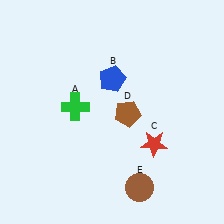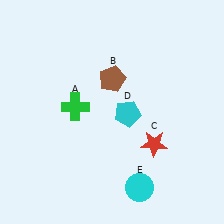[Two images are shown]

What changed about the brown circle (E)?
In Image 1, E is brown. In Image 2, it changed to cyan.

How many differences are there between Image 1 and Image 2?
There are 3 differences between the two images.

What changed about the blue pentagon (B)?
In Image 1, B is blue. In Image 2, it changed to brown.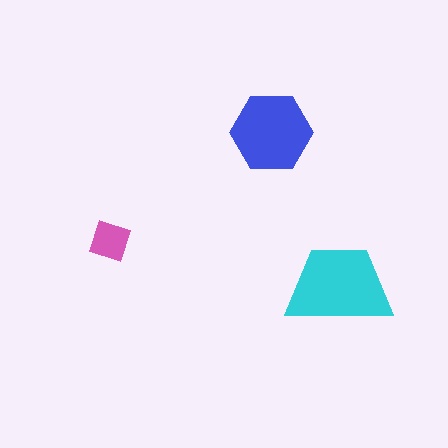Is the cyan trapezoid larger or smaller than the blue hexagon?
Larger.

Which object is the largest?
The cyan trapezoid.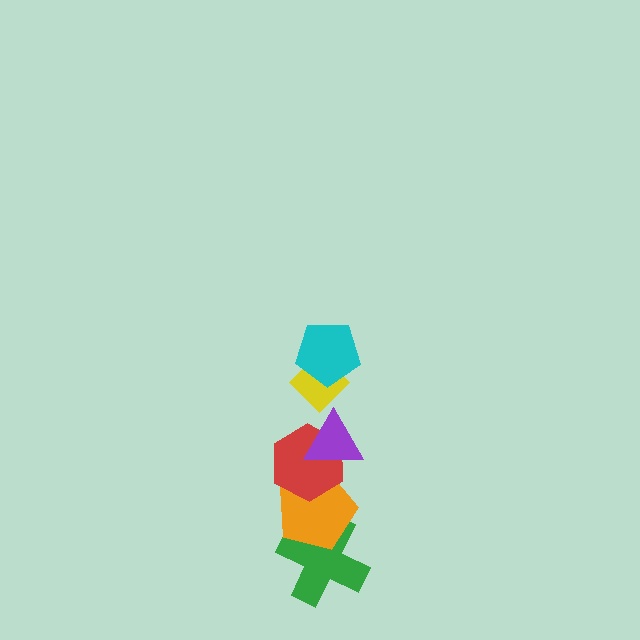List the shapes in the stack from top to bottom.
From top to bottom: the cyan pentagon, the yellow diamond, the purple triangle, the red hexagon, the orange pentagon, the green cross.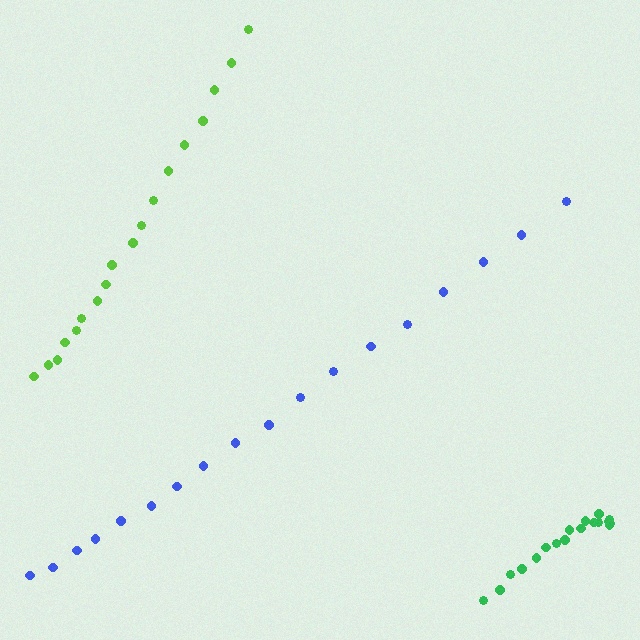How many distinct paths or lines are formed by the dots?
There are 3 distinct paths.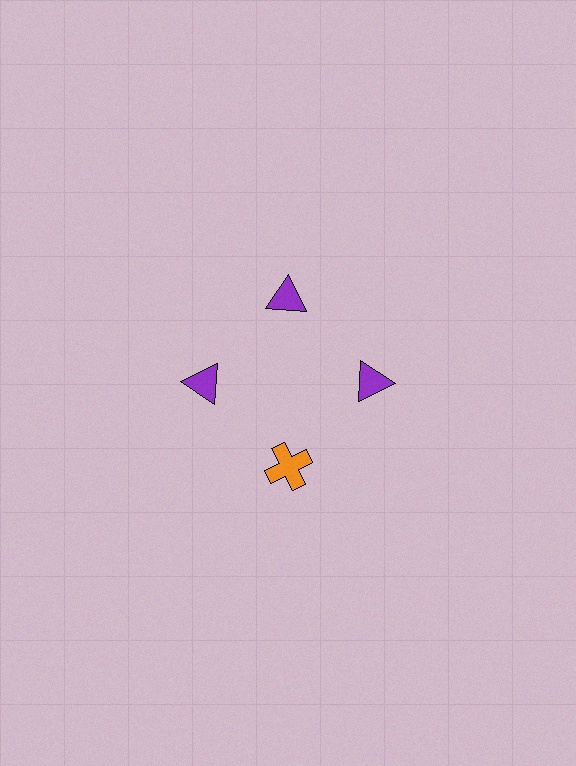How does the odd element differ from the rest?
It differs in both color (orange instead of purple) and shape (cross instead of triangle).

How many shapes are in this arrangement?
There are 4 shapes arranged in a ring pattern.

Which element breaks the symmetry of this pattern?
The orange cross at roughly the 6 o'clock position breaks the symmetry. All other shapes are purple triangles.